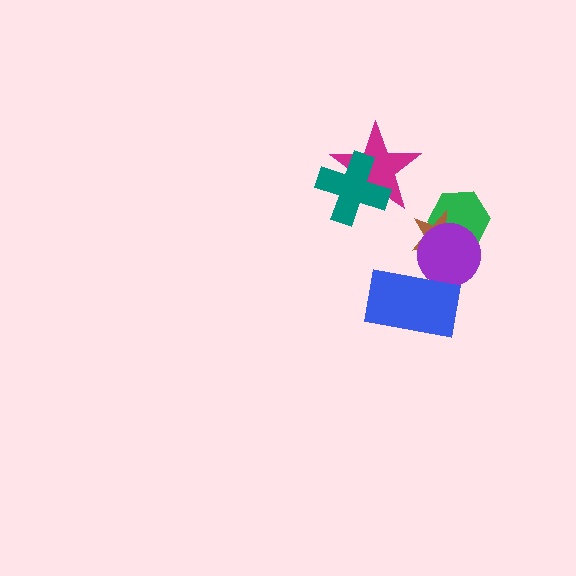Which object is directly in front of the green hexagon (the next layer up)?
The brown star is directly in front of the green hexagon.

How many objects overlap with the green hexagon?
2 objects overlap with the green hexagon.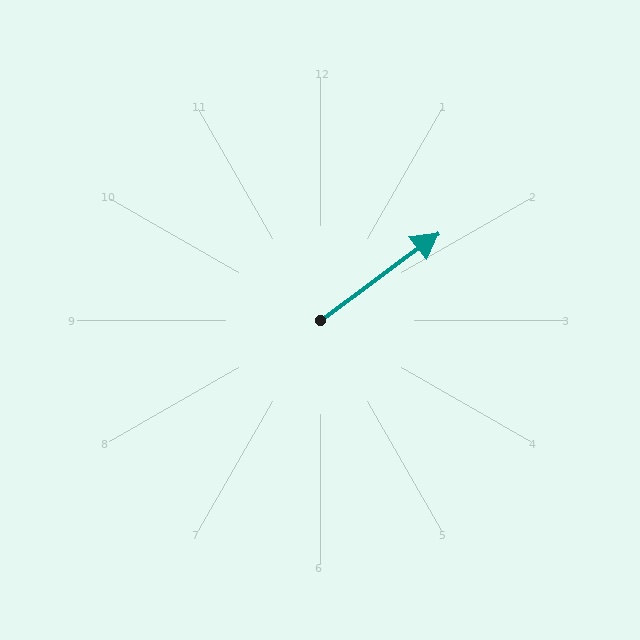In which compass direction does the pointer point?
Northeast.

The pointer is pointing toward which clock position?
Roughly 2 o'clock.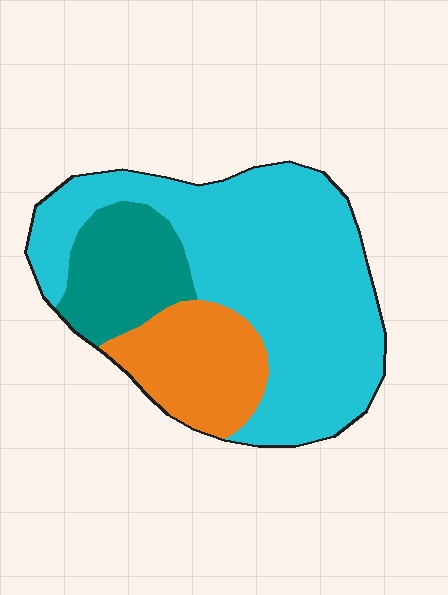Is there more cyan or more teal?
Cyan.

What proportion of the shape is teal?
Teal covers about 20% of the shape.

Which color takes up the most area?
Cyan, at roughly 60%.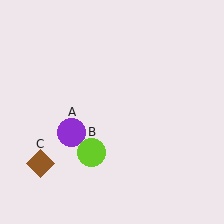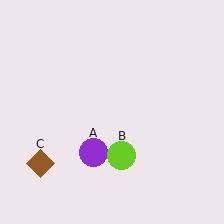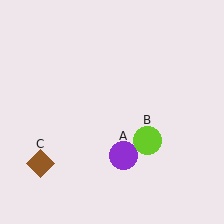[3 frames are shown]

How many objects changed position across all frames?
2 objects changed position: purple circle (object A), lime circle (object B).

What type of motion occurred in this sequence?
The purple circle (object A), lime circle (object B) rotated counterclockwise around the center of the scene.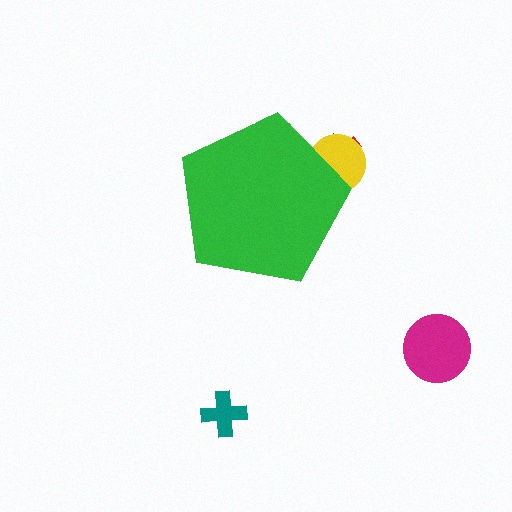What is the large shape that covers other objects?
A green pentagon.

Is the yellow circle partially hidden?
Yes, the yellow circle is partially hidden behind the green pentagon.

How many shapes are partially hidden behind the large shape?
2 shapes are partially hidden.